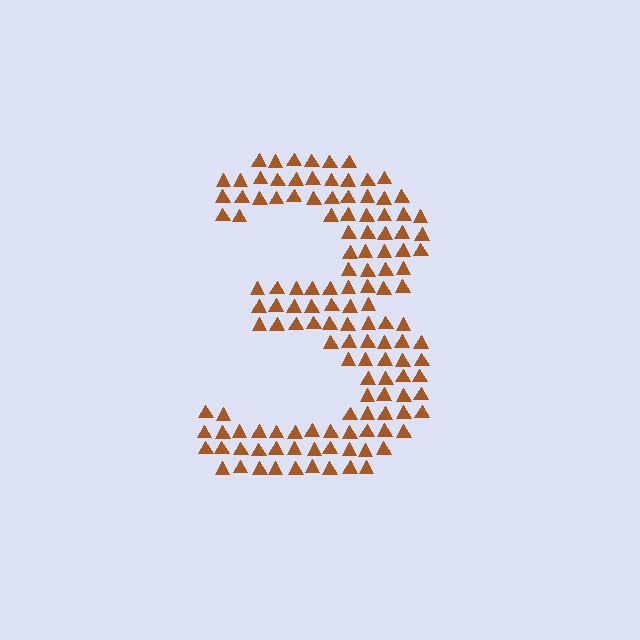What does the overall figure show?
The overall figure shows the digit 3.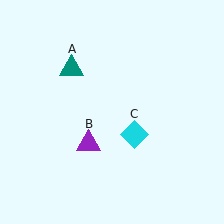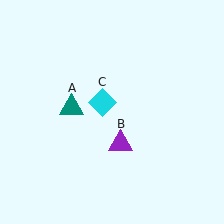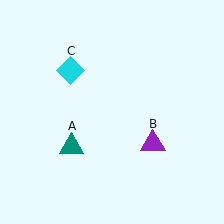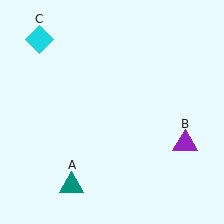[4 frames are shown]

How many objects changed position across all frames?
3 objects changed position: teal triangle (object A), purple triangle (object B), cyan diamond (object C).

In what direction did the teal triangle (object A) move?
The teal triangle (object A) moved down.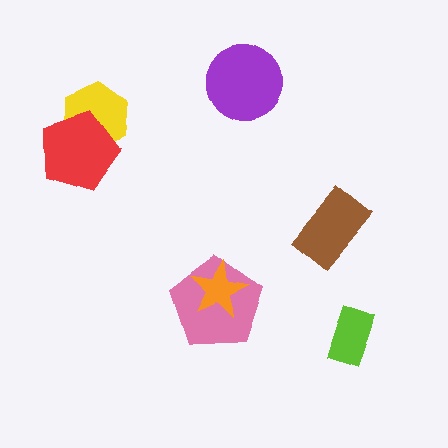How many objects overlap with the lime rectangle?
0 objects overlap with the lime rectangle.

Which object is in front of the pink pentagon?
The orange star is in front of the pink pentagon.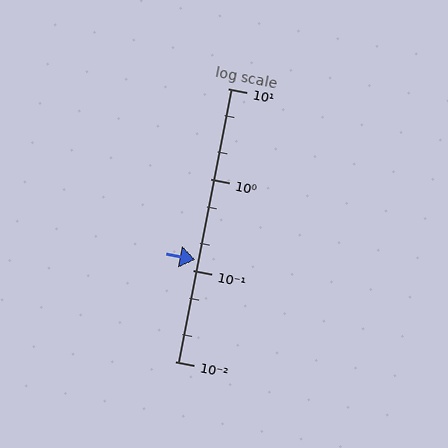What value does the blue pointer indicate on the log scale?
The pointer indicates approximately 0.13.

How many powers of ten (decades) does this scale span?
The scale spans 3 decades, from 0.01 to 10.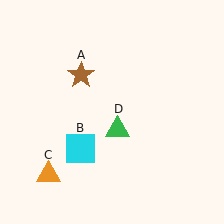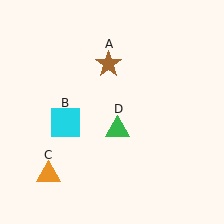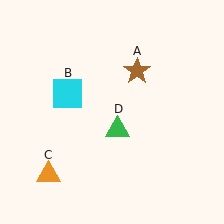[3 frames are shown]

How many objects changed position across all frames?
2 objects changed position: brown star (object A), cyan square (object B).